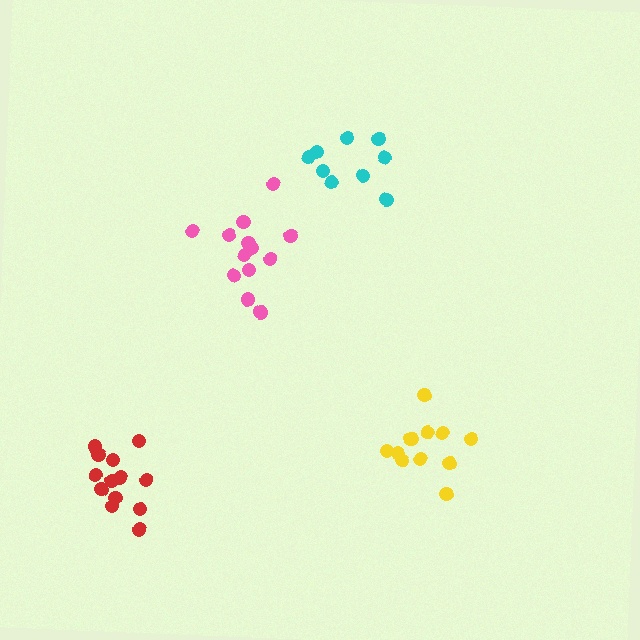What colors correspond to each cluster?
The clusters are colored: yellow, cyan, pink, red.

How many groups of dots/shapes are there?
There are 4 groups.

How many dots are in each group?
Group 1: 12 dots, Group 2: 9 dots, Group 3: 13 dots, Group 4: 13 dots (47 total).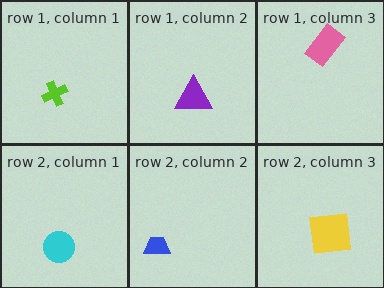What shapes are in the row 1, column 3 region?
The pink rectangle.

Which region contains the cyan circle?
The row 2, column 1 region.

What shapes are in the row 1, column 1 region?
The lime cross.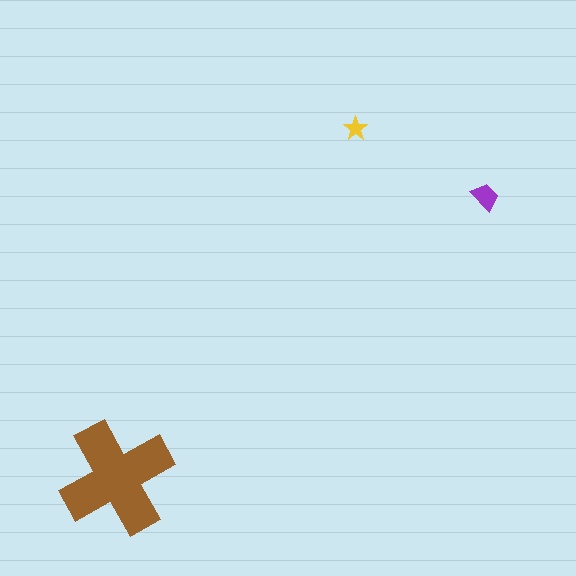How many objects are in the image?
There are 3 objects in the image.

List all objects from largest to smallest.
The brown cross, the purple trapezoid, the yellow star.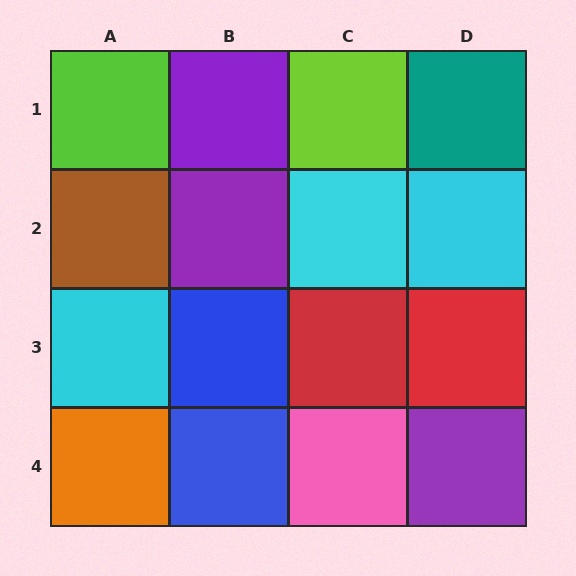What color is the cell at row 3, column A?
Cyan.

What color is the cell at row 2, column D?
Cyan.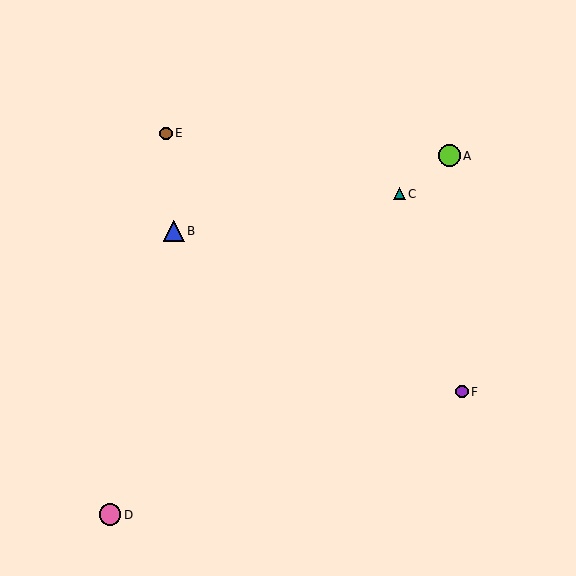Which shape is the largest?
The lime circle (labeled A) is the largest.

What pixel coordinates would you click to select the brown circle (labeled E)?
Click at (166, 134) to select the brown circle E.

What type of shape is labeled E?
Shape E is a brown circle.